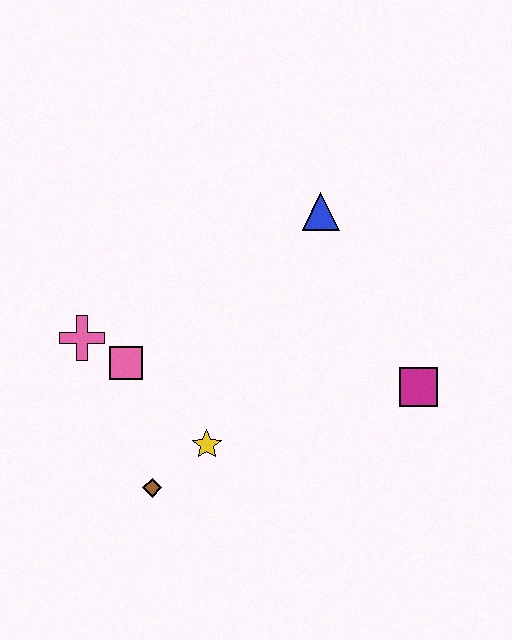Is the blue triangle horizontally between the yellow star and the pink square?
No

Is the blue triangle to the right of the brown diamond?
Yes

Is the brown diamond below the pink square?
Yes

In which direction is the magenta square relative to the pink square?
The magenta square is to the right of the pink square.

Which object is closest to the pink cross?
The pink square is closest to the pink cross.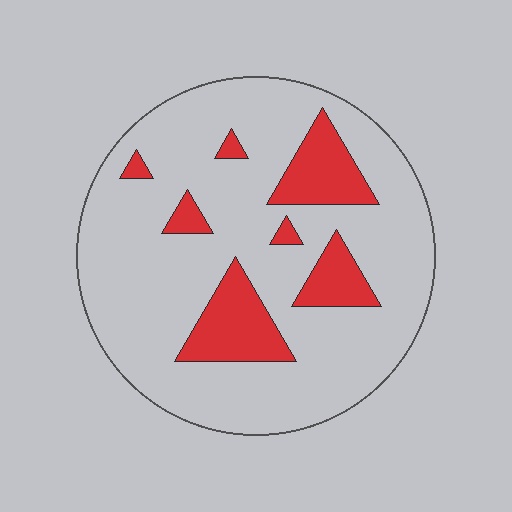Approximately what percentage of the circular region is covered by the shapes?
Approximately 20%.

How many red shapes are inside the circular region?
7.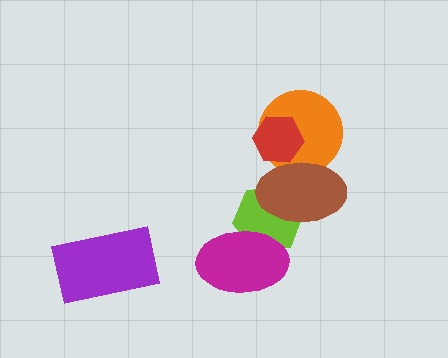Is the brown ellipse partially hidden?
Yes, it is partially covered by another shape.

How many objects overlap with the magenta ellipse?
1 object overlaps with the magenta ellipse.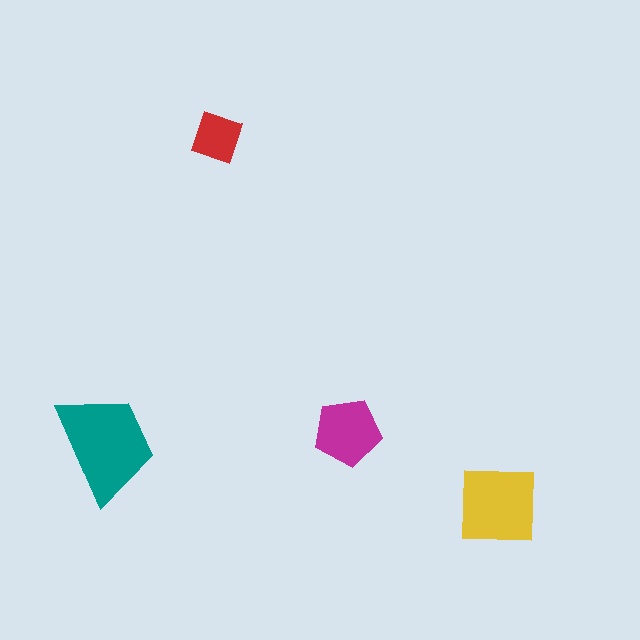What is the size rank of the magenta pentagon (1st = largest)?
3rd.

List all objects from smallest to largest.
The red square, the magenta pentagon, the yellow square, the teal trapezoid.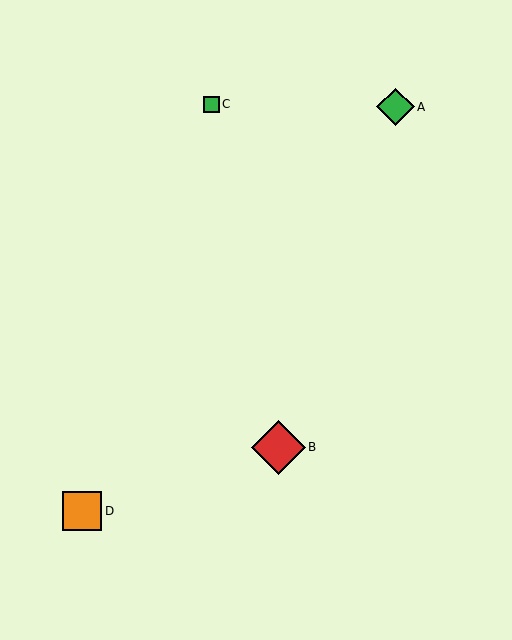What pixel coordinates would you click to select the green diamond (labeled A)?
Click at (396, 107) to select the green diamond A.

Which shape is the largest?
The red diamond (labeled B) is the largest.